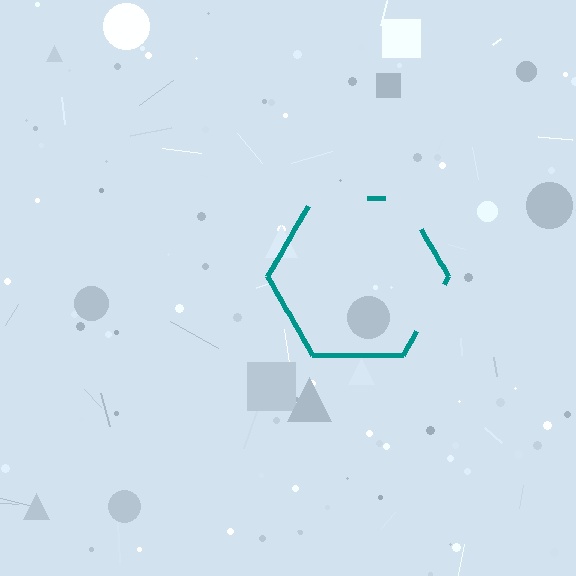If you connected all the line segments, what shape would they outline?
They would outline a hexagon.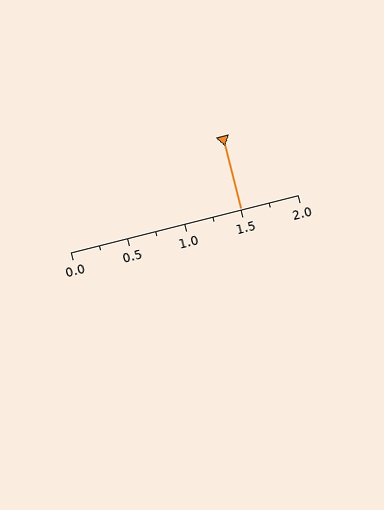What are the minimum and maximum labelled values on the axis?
The axis runs from 0.0 to 2.0.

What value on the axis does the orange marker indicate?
The marker indicates approximately 1.5.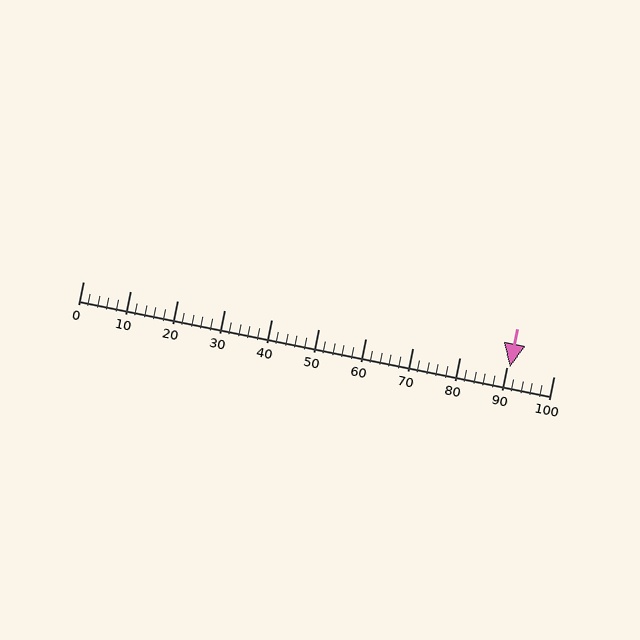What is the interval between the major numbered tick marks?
The major tick marks are spaced 10 units apart.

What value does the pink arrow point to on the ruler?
The pink arrow points to approximately 91.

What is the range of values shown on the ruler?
The ruler shows values from 0 to 100.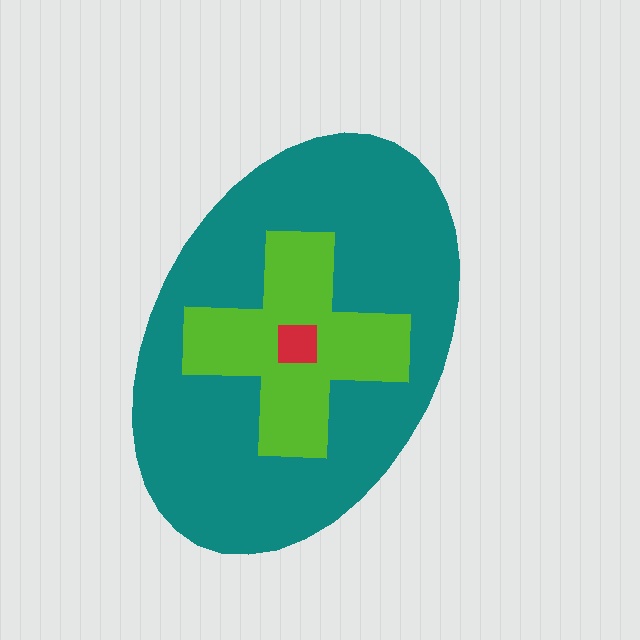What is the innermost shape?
The red square.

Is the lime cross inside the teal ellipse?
Yes.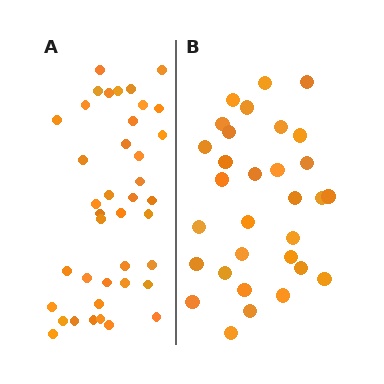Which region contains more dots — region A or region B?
Region A (the left region) has more dots.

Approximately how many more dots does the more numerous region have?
Region A has roughly 8 or so more dots than region B.